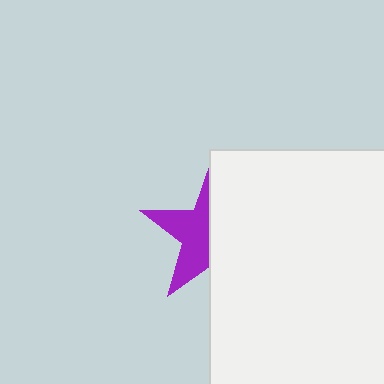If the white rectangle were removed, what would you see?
You would see the complete purple star.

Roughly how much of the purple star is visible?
About half of it is visible (roughly 46%).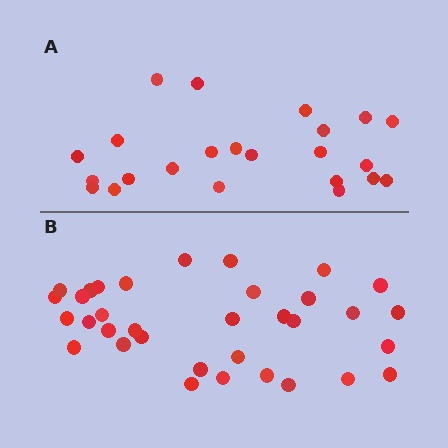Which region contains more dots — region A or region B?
Region B (the bottom region) has more dots.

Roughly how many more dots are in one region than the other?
Region B has roughly 12 or so more dots than region A.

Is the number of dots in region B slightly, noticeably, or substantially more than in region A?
Region B has substantially more. The ratio is roughly 1.5 to 1.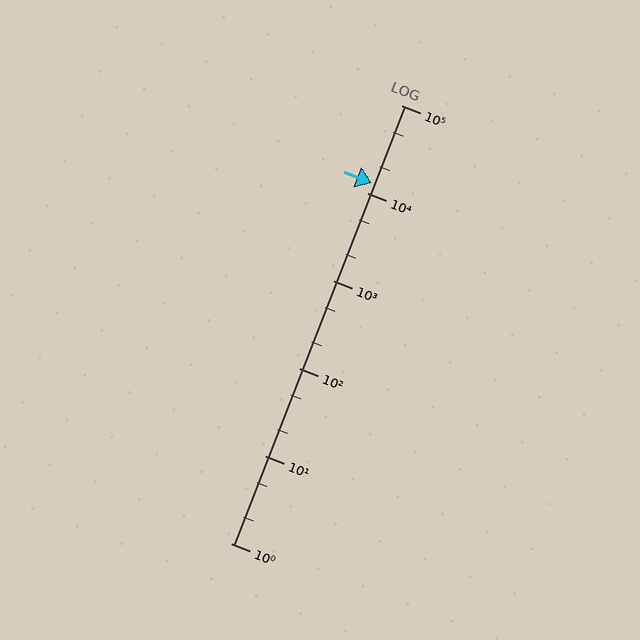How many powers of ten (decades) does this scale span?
The scale spans 5 decades, from 1 to 100000.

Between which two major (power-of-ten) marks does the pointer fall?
The pointer is between 10000 and 100000.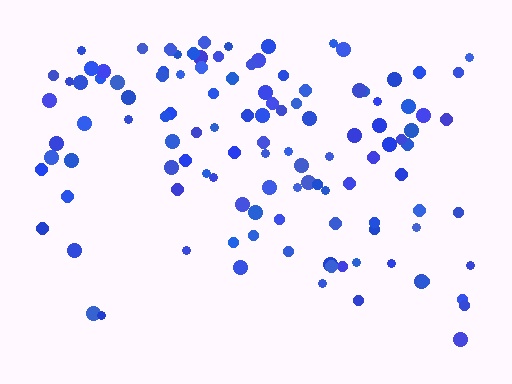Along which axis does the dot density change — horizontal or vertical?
Vertical.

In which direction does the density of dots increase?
From bottom to top, with the top side densest.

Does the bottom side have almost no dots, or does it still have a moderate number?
Still a moderate number, just noticeably fewer than the top.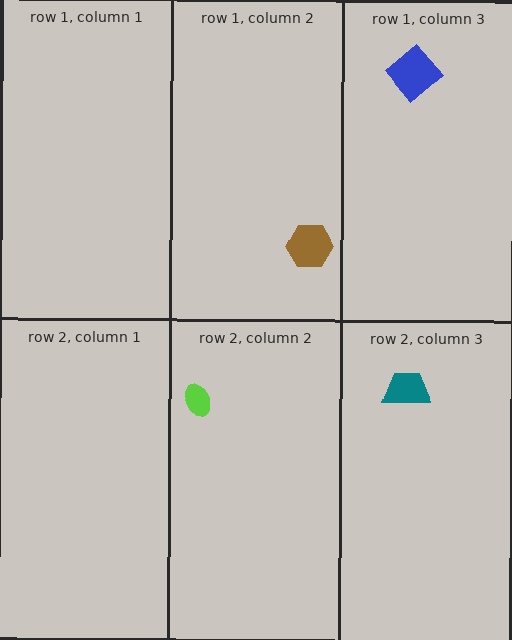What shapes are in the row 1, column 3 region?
The blue diamond.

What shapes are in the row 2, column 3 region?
The teal trapezoid.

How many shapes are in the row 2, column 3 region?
1.